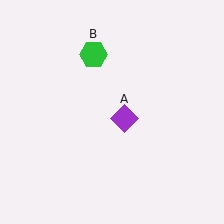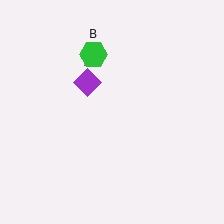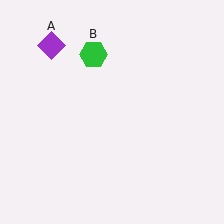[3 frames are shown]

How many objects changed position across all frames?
1 object changed position: purple diamond (object A).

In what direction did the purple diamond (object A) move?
The purple diamond (object A) moved up and to the left.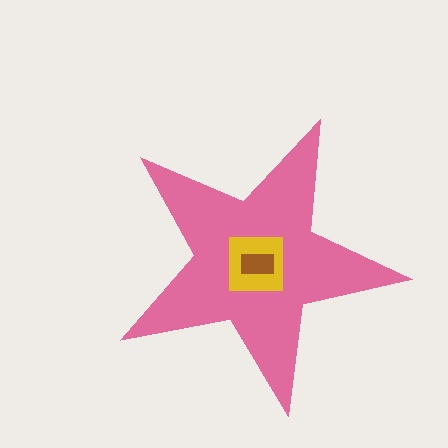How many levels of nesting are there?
3.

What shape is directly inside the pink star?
The yellow square.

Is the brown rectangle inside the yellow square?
Yes.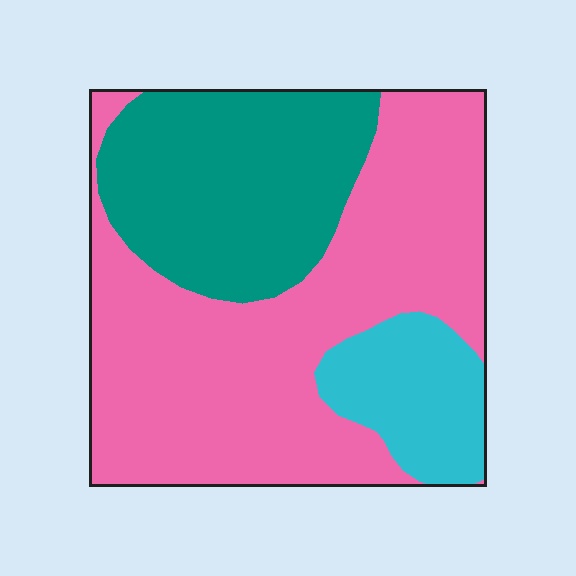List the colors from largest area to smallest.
From largest to smallest: pink, teal, cyan.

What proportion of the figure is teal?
Teal covers roughly 30% of the figure.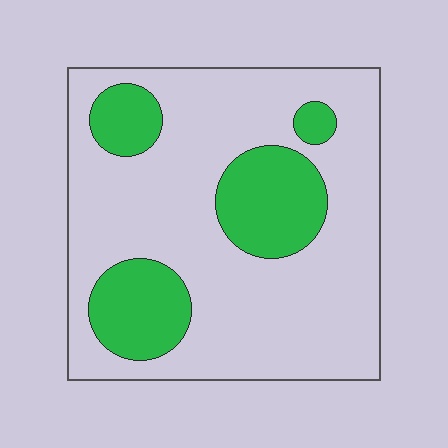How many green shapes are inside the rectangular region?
4.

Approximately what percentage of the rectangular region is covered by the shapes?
Approximately 25%.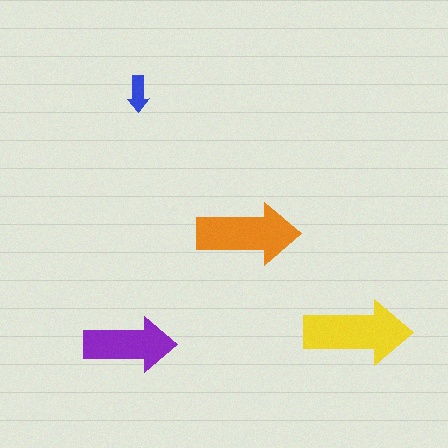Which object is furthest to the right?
The yellow arrow is rightmost.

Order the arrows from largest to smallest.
the yellow one, the orange one, the purple one, the blue one.